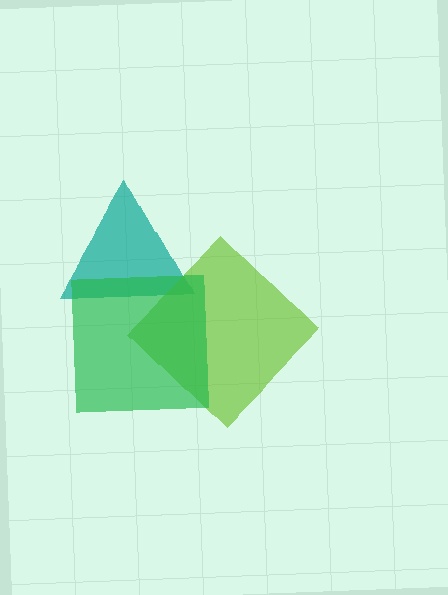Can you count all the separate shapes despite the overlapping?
Yes, there are 3 separate shapes.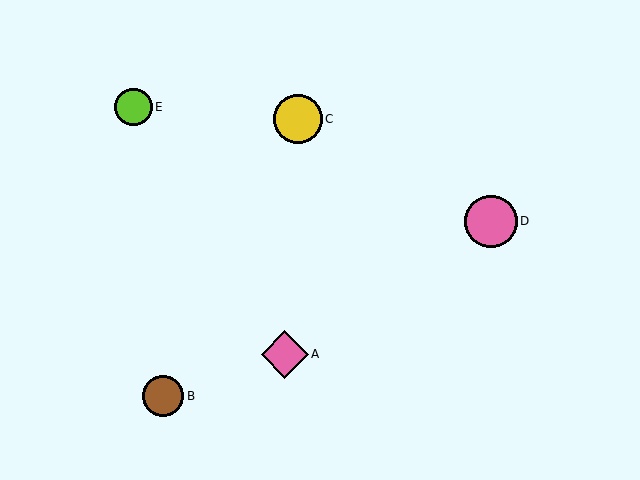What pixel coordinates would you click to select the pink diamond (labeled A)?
Click at (285, 354) to select the pink diamond A.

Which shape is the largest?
The pink circle (labeled D) is the largest.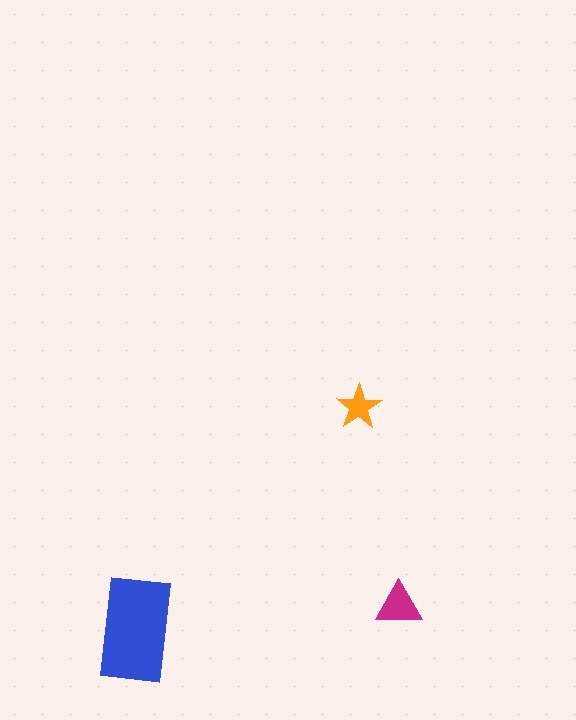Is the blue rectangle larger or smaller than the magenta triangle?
Larger.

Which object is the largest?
The blue rectangle.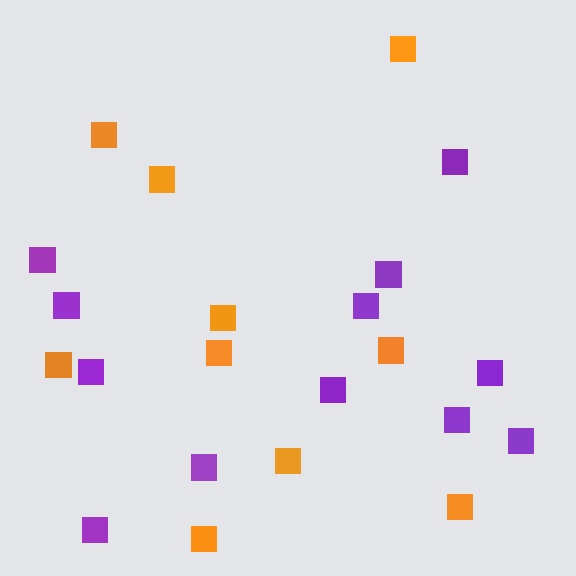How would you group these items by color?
There are 2 groups: one group of orange squares (10) and one group of purple squares (12).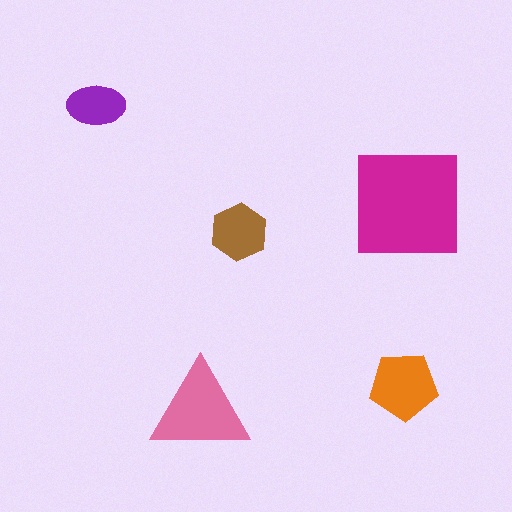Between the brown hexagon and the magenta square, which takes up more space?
The magenta square.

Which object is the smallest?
The purple ellipse.